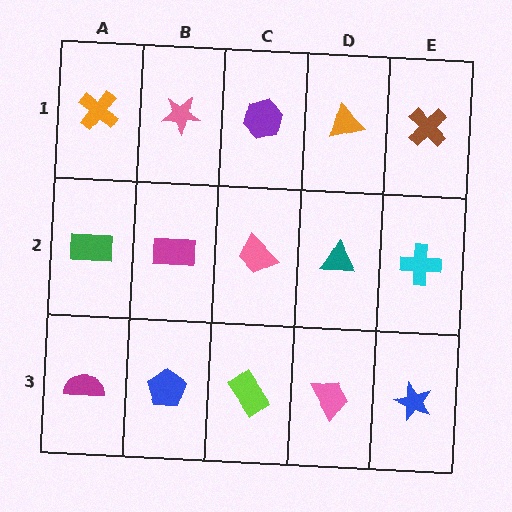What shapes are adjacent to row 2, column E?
A brown cross (row 1, column E), a blue star (row 3, column E), a teal triangle (row 2, column D).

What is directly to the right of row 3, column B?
A lime rectangle.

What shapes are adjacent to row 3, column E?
A cyan cross (row 2, column E), a pink trapezoid (row 3, column D).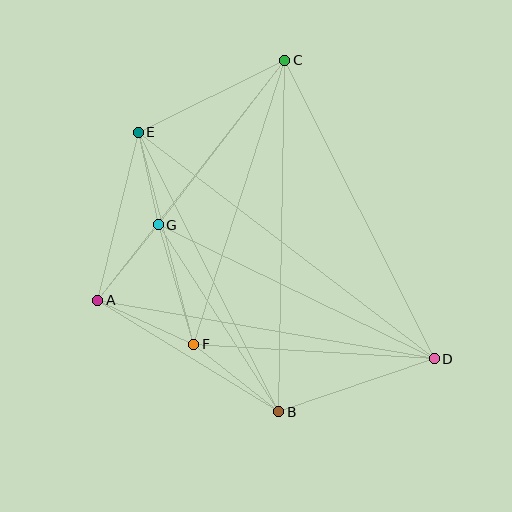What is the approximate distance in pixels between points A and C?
The distance between A and C is approximately 304 pixels.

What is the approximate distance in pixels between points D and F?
The distance between D and F is approximately 241 pixels.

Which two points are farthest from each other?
Points D and E are farthest from each other.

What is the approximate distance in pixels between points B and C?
The distance between B and C is approximately 351 pixels.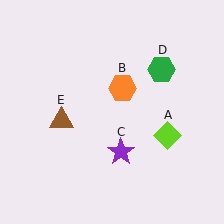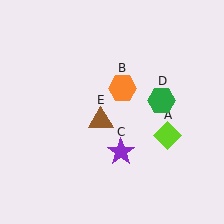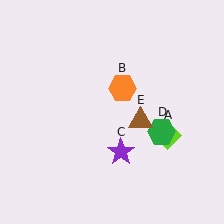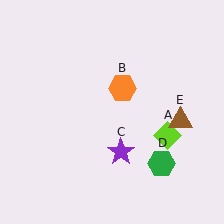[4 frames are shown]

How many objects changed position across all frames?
2 objects changed position: green hexagon (object D), brown triangle (object E).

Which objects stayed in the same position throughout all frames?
Lime diamond (object A) and orange hexagon (object B) and purple star (object C) remained stationary.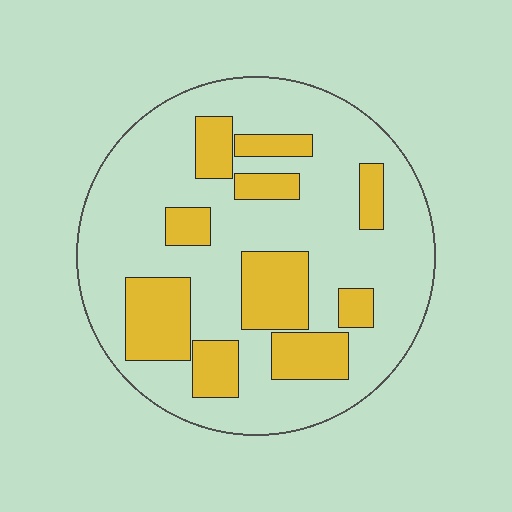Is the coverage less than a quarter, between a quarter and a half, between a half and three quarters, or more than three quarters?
Between a quarter and a half.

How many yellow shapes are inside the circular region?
10.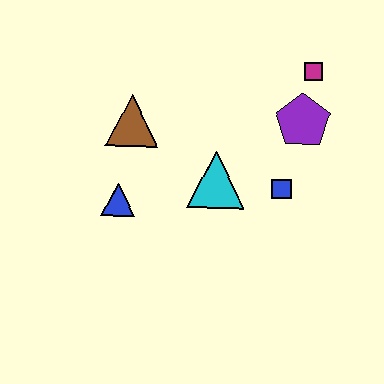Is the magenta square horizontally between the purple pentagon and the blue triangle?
No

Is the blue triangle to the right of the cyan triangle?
No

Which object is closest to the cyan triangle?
The blue square is closest to the cyan triangle.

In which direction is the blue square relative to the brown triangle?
The blue square is to the right of the brown triangle.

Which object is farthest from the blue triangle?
The magenta square is farthest from the blue triangle.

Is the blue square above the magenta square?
No